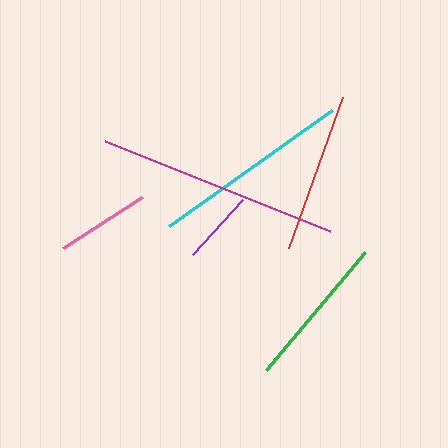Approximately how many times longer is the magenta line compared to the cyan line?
The magenta line is approximately 1.2 times the length of the cyan line.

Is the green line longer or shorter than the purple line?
The green line is longer than the purple line.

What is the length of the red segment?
The red segment is approximately 160 pixels long.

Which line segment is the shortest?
The purple line is the shortest at approximately 74 pixels.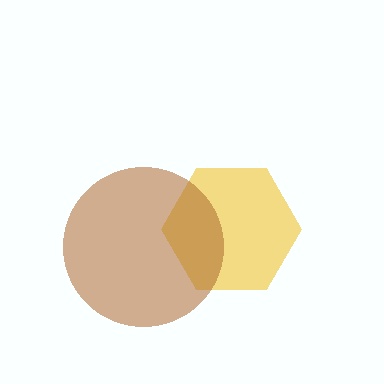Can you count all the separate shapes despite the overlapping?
Yes, there are 2 separate shapes.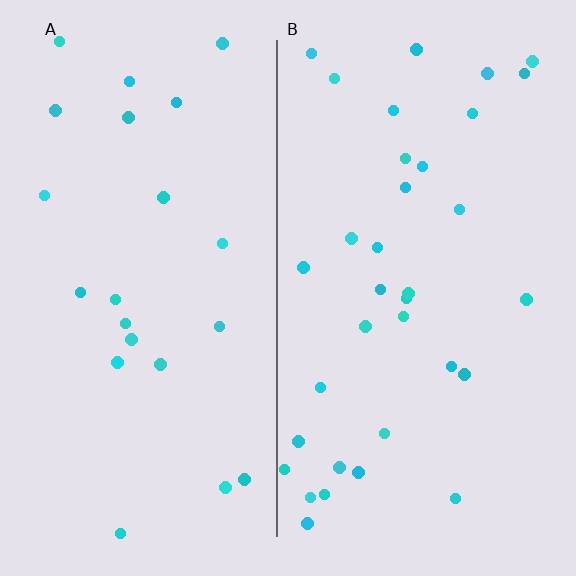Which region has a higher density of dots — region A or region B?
B (the right).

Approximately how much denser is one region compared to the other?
Approximately 1.6× — region B over region A.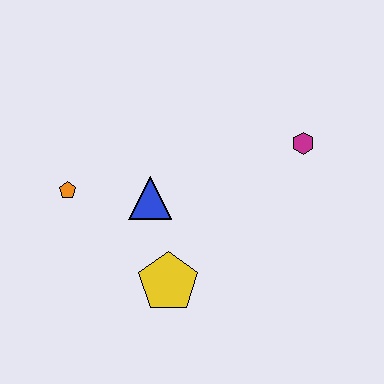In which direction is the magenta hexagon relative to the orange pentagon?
The magenta hexagon is to the right of the orange pentagon.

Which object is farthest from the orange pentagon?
The magenta hexagon is farthest from the orange pentagon.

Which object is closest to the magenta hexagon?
The blue triangle is closest to the magenta hexagon.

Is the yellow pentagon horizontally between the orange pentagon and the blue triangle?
No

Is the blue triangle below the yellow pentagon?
No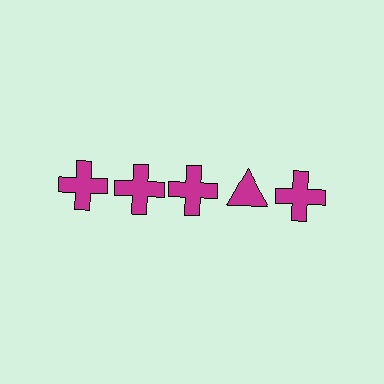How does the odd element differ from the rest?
It has a different shape: triangle instead of cross.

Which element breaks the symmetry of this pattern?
The magenta triangle in the top row, second from right column breaks the symmetry. All other shapes are magenta crosses.